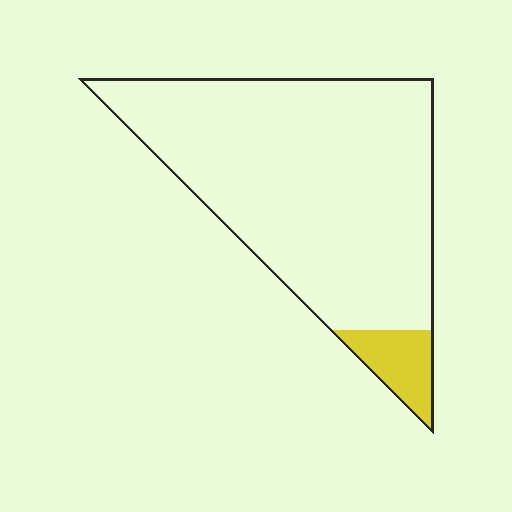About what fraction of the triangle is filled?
About one tenth (1/10).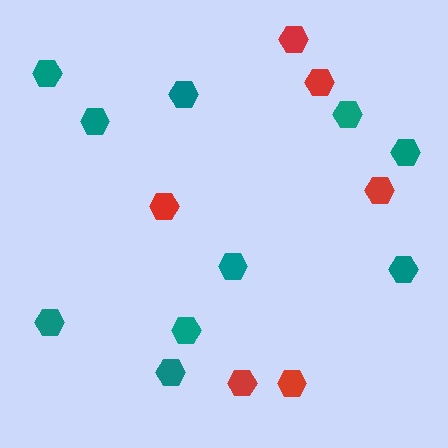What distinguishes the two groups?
There are 2 groups: one group of teal hexagons (10) and one group of red hexagons (6).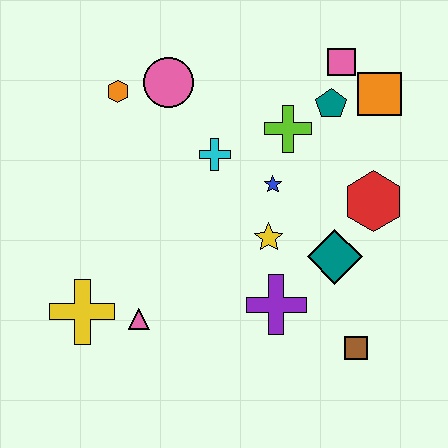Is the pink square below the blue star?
No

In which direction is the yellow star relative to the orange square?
The yellow star is below the orange square.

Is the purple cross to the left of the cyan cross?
No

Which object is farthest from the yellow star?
The orange hexagon is farthest from the yellow star.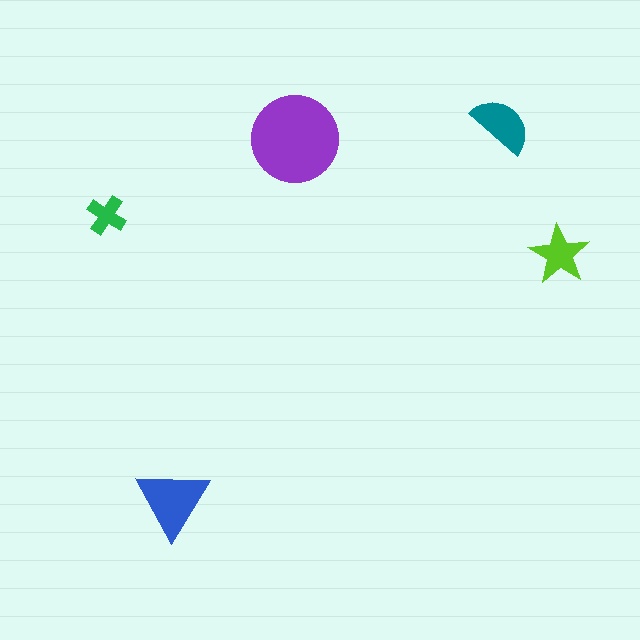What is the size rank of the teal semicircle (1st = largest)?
3rd.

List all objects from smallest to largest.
The green cross, the lime star, the teal semicircle, the blue triangle, the purple circle.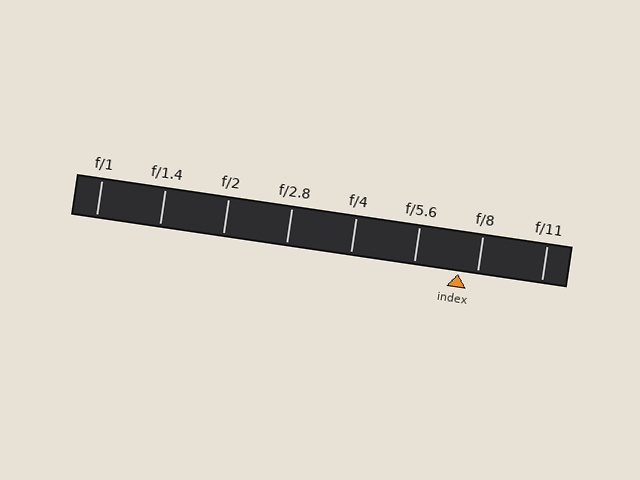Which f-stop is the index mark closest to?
The index mark is closest to f/8.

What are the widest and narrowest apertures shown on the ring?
The widest aperture shown is f/1 and the narrowest is f/11.